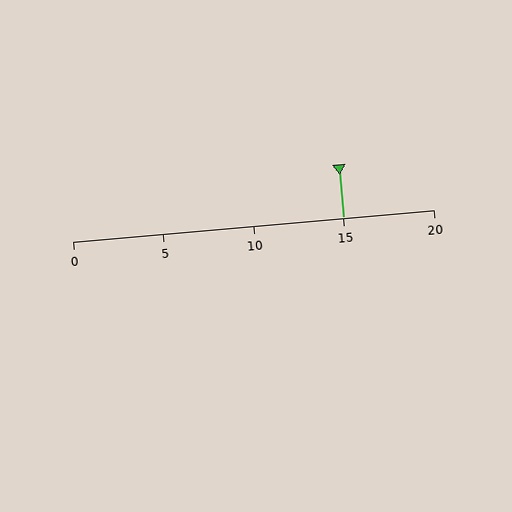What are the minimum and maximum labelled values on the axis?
The axis runs from 0 to 20.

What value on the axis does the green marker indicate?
The marker indicates approximately 15.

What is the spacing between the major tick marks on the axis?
The major ticks are spaced 5 apart.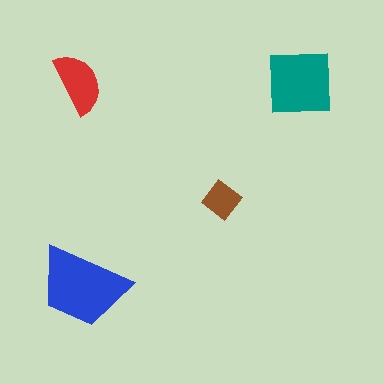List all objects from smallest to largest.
The brown diamond, the red semicircle, the teal square, the blue trapezoid.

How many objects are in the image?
There are 4 objects in the image.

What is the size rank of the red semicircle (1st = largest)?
3rd.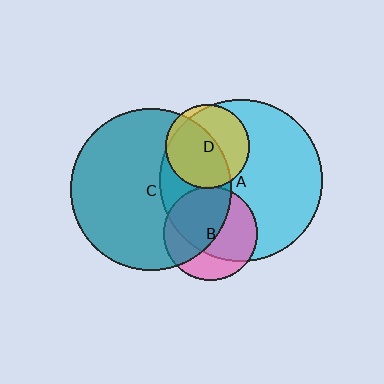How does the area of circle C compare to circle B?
Approximately 2.9 times.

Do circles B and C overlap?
Yes.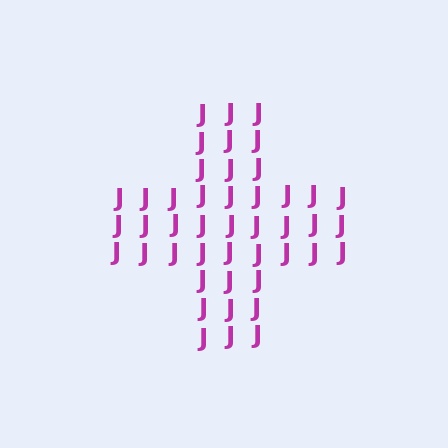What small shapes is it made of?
It is made of small letter J's.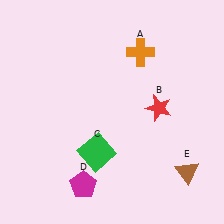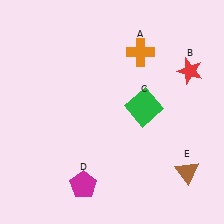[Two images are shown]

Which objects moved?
The objects that moved are: the red star (B), the green square (C).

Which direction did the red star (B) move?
The red star (B) moved up.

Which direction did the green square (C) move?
The green square (C) moved right.